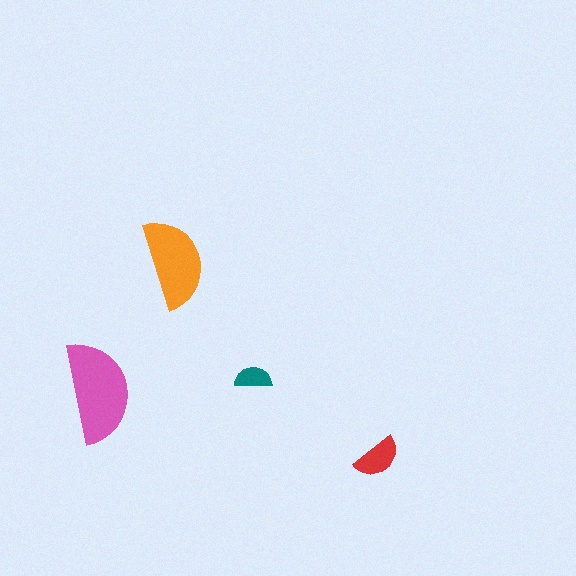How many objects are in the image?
There are 4 objects in the image.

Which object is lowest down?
The red semicircle is bottommost.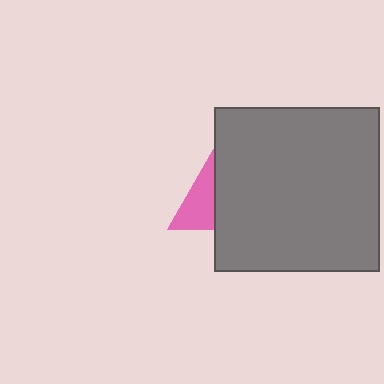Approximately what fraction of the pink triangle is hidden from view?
Roughly 69% of the pink triangle is hidden behind the gray square.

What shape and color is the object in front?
The object in front is a gray square.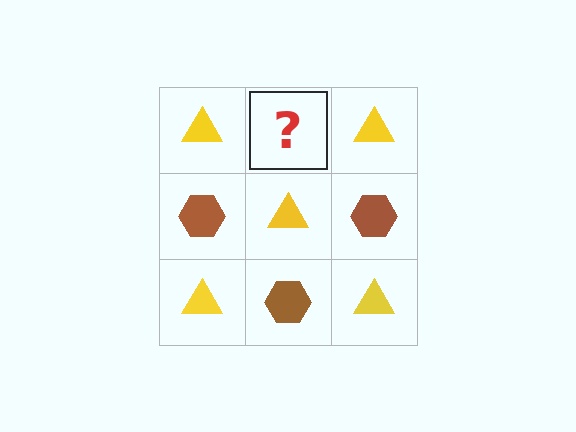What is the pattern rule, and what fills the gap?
The rule is that it alternates yellow triangle and brown hexagon in a checkerboard pattern. The gap should be filled with a brown hexagon.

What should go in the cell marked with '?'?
The missing cell should contain a brown hexagon.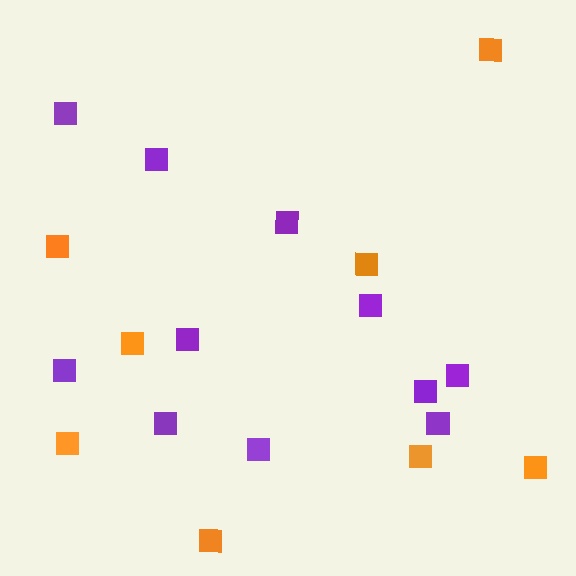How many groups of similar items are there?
There are 2 groups: one group of orange squares (8) and one group of purple squares (11).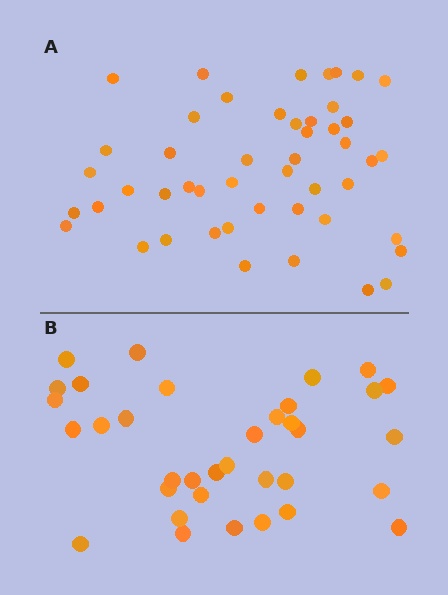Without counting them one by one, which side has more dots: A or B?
Region A (the top region) has more dots.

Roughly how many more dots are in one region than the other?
Region A has approximately 15 more dots than region B.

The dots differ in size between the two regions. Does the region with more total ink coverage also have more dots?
No. Region B has more total ink coverage because its dots are larger, but region A actually contains more individual dots. Total area can be misleading — the number of items is what matters here.